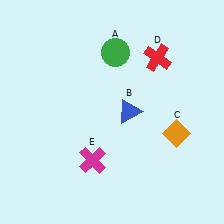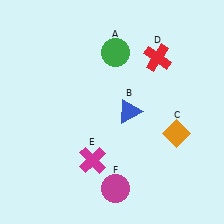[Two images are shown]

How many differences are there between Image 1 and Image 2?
There is 1 difference between the two images.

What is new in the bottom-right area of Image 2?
A magenta circle (F) was added in the bottom-right area of Image 2.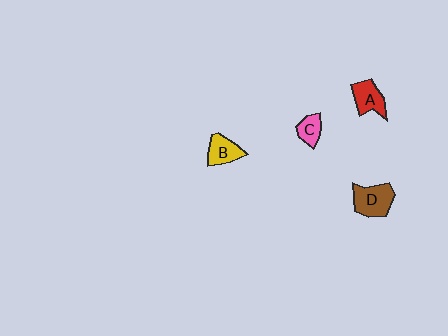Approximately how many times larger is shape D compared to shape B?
Approximately 1.4 times.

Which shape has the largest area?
Shape D (brown).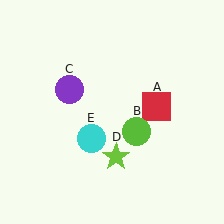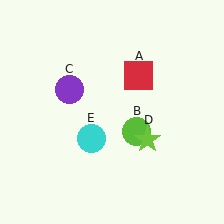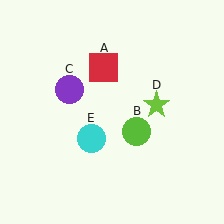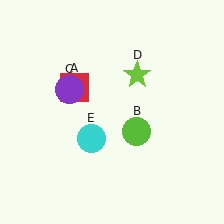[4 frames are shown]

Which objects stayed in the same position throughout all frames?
Lime circle (object B) and purple circle (object C) and cyan circle (object E) remained stationary.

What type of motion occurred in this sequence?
The red square (object A), lime star (object D) rotated counterclockwise around the center of the scene.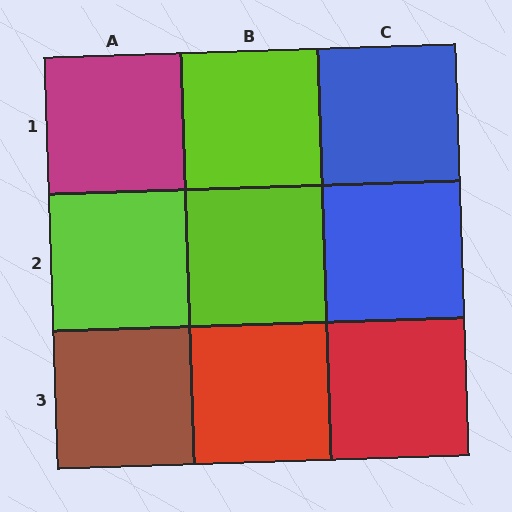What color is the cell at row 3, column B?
Red.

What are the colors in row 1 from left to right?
Magenta, lime, blue.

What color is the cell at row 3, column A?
Brown.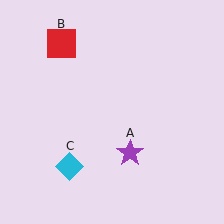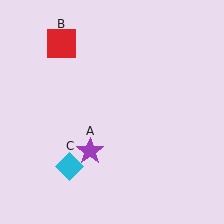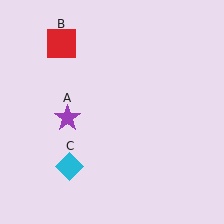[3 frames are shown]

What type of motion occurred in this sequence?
The purple star (object A) rotated clockwise around the center of the scene.